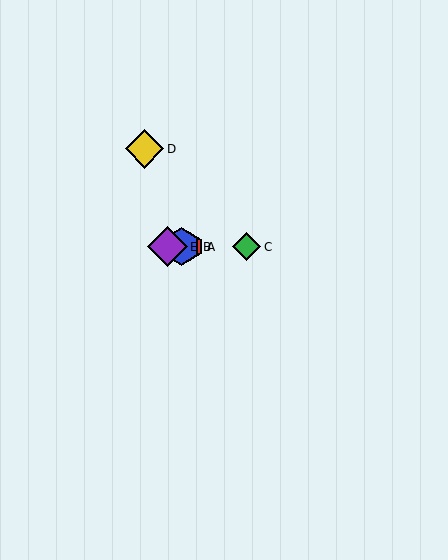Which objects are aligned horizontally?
Objects A, B, C, E are aligned horizontally.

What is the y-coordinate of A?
Object A is at y≈247.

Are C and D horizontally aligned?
No, C is at y≈247 and D is at y≈149.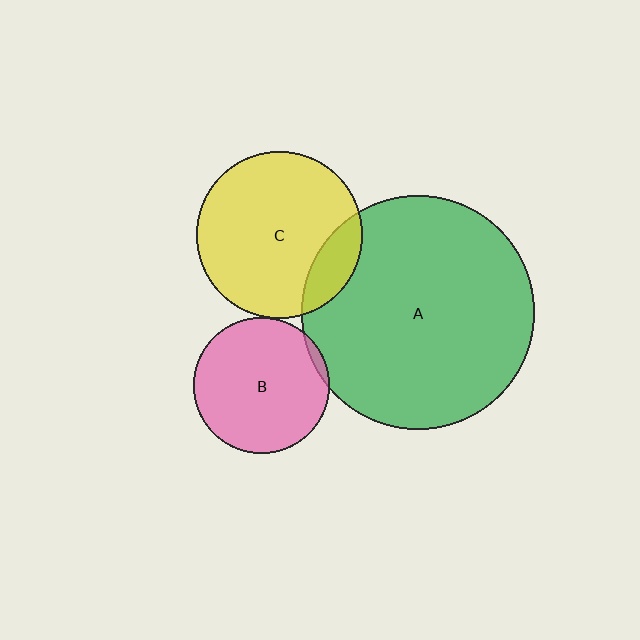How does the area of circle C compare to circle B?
Approximately 1.5 times.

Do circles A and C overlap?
Yes.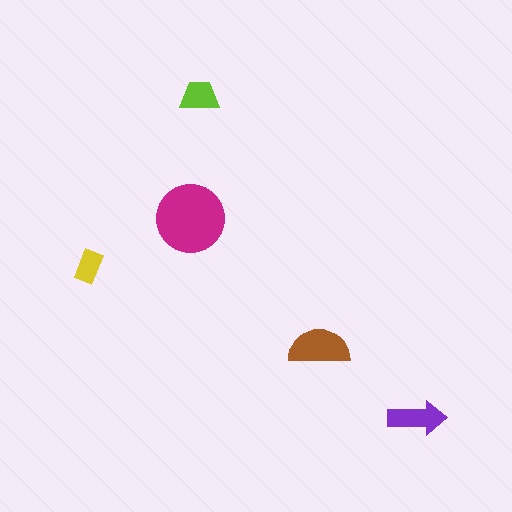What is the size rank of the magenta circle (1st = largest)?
1st.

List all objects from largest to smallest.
The magenta circle, the brown semicircle, the purple arrow, the lime trapezoid, the yellow rectangle.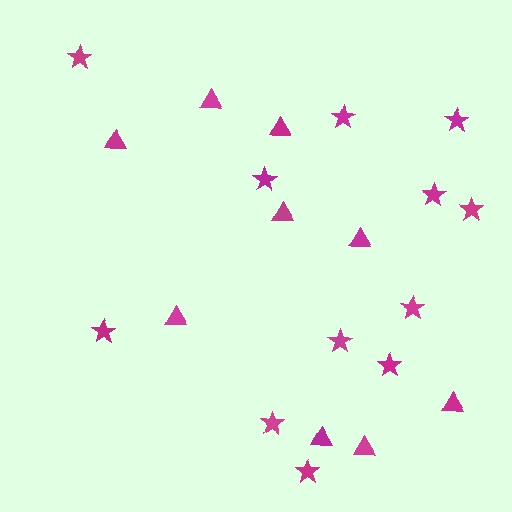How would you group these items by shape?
There are 2 groups: one group of triangles (9) and one group of stars (12).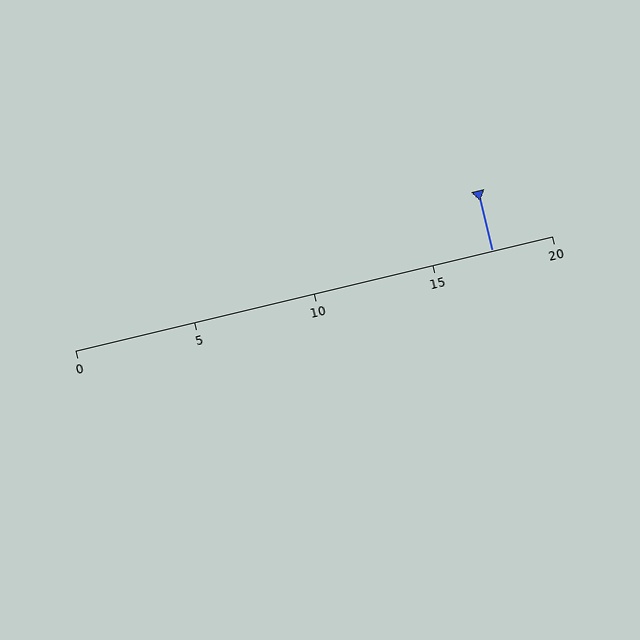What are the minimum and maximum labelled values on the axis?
The axis runs from 0 to 20.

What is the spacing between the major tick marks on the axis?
The major ticks are spaced 5 apart.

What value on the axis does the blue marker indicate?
The marker indicates approximately 17.5.